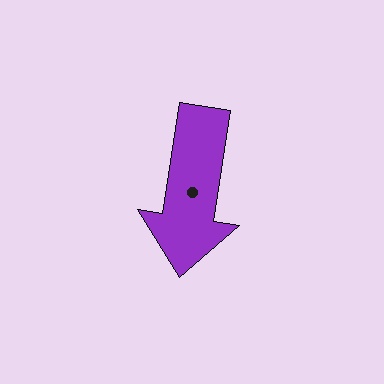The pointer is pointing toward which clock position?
Roughly 6 o'clock.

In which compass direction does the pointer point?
South.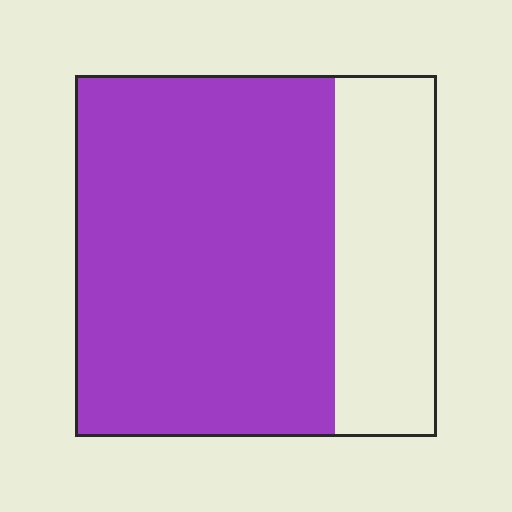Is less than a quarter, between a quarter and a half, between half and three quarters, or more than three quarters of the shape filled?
Between half and three quarters.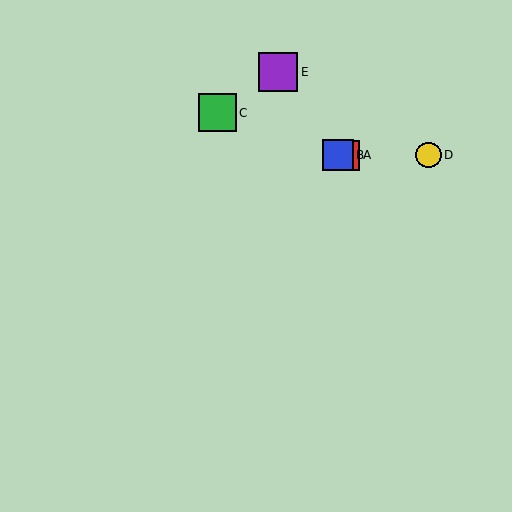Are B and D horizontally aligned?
Yes, both are at y≈155.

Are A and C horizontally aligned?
No, A is at y≈155 and C is at y≈113.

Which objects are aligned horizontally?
Objects A, B, D are aligned horizontally.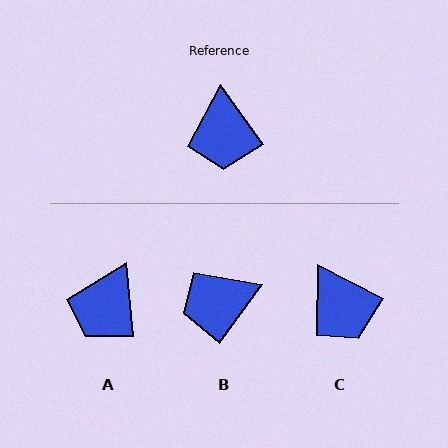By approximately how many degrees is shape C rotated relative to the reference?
Approximately 28 degrees counter-clockwise.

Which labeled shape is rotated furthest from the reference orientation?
B, about 72 degrees away.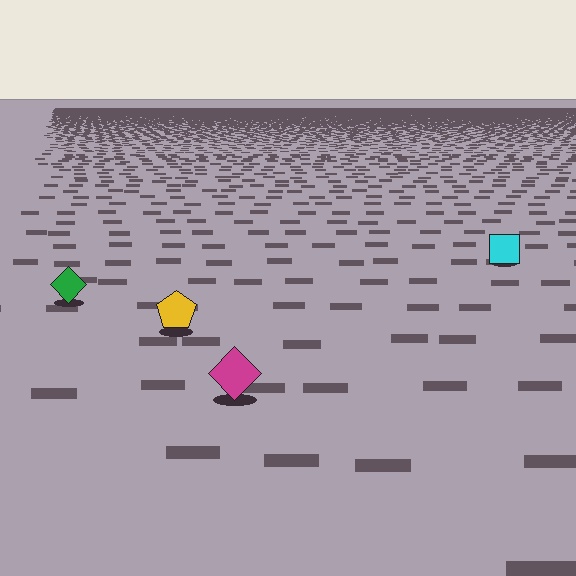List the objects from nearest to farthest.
From nearest to farthest: the magenta diamond, the yellow pentagon, the green diamond, the cyan square.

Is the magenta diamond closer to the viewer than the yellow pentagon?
Yes. The magenta diamond is closer — you can tell from the texture gradient: the ground texture is coarser near it.